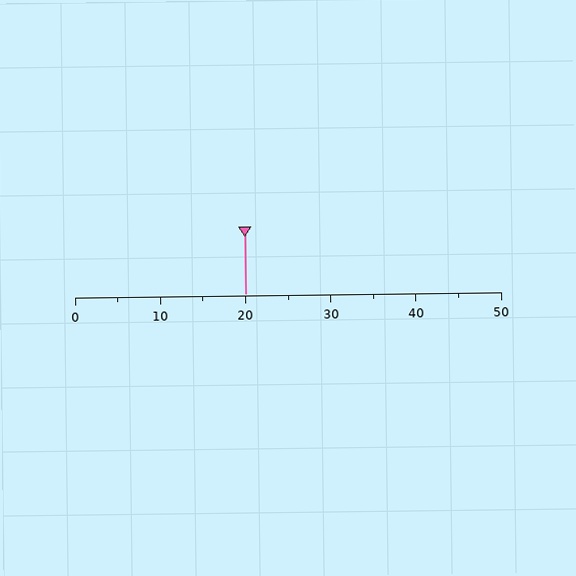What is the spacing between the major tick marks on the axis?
The major ticks are spaced 10 apart.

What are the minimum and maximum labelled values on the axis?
The axis runs from 0 to 50.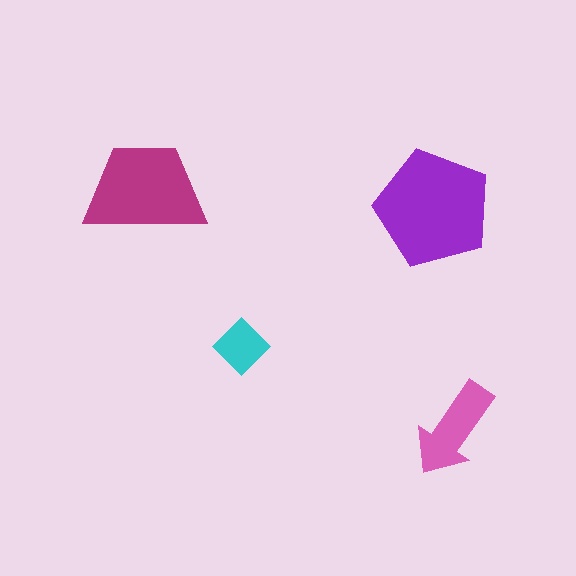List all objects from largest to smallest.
The purple pentagon, the magenta trapezoid, the pink arrow, the cyan diamond.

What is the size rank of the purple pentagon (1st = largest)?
1st.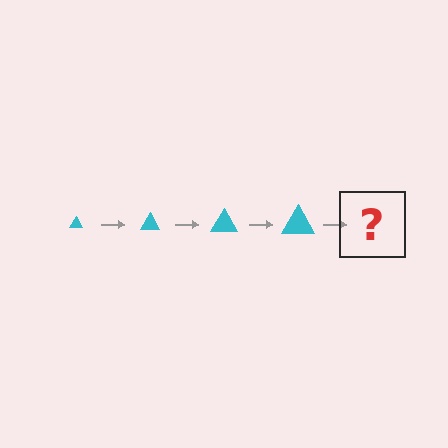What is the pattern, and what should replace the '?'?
The pattern is that the triangle gets progressively larger each step. The '?' should be a cyan triangle, larger than the previous one.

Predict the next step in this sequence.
The next step is a cyan triangle, larger than the previous one.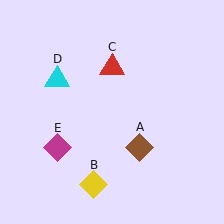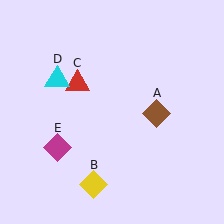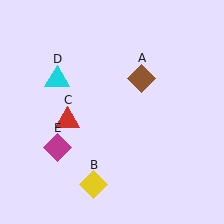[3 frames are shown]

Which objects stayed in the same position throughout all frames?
Yellow diamond (object B) and cyan triangle (object D) and magenta diamond (object E) remained stationary.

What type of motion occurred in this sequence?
The brown diamond (object A), red triangle (object C) rotated counterclockwise around the center of the scene.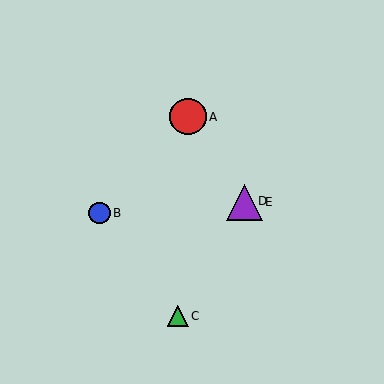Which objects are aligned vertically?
Objects D, E are aligned vertically.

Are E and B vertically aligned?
No, E is at x≈244 and B is at x≈99.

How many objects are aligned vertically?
2 objects (D, E) are aligned vertically.